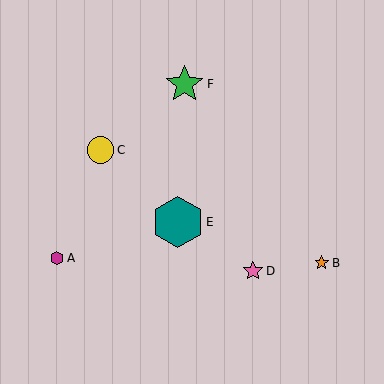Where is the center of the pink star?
The center of the pink star is at (253, 271).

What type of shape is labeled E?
Shape E is a teal hexagon.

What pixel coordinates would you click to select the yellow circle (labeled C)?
Click at (100, 150) to select the yellow circle C.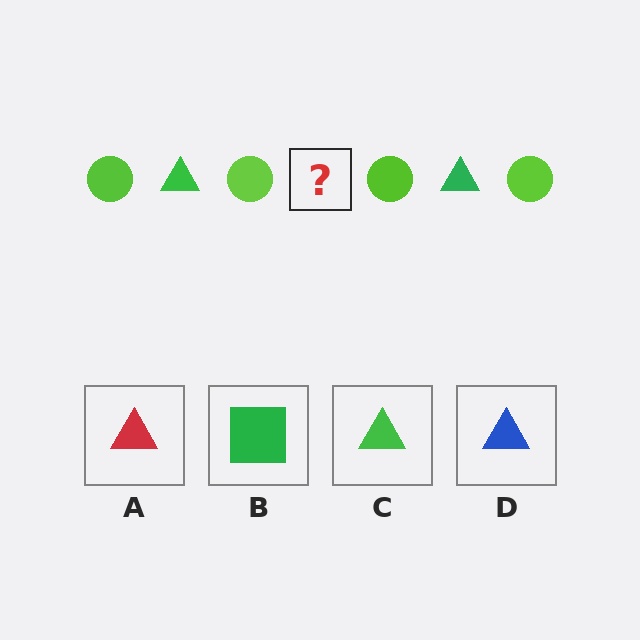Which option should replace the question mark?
Option C.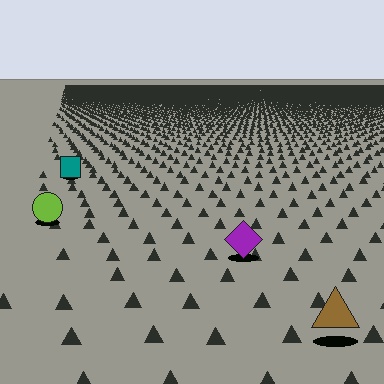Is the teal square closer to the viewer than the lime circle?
No. The lime circle is closer — you can tell from the texture gradient: the ground texture is coarser near it.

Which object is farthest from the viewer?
The teal square is farthest from the viewer. It appears smaller and the ground texture around it is denser.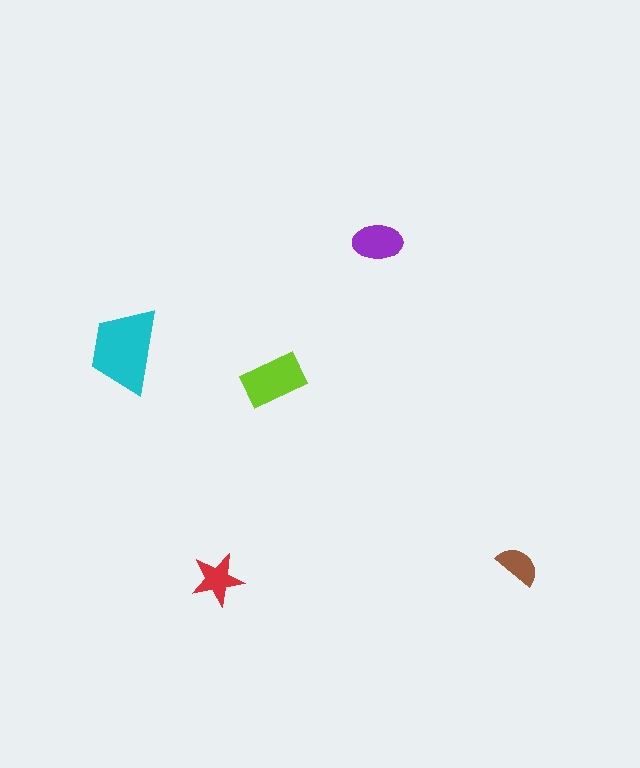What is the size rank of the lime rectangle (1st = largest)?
2nd.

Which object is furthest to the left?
The cyan trapezoid is leftmost.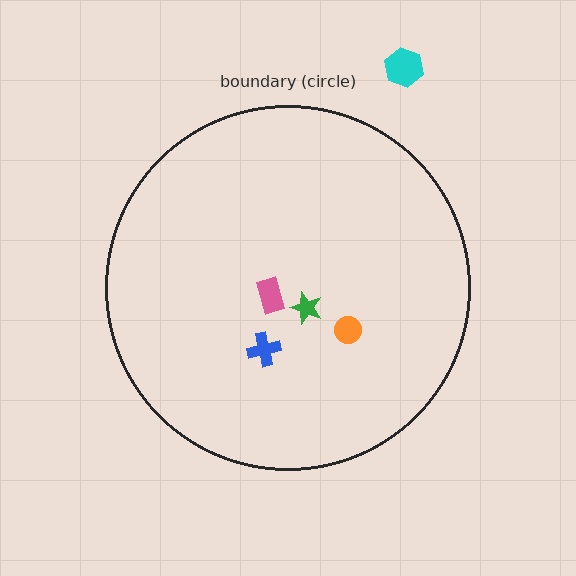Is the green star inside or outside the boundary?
Inside.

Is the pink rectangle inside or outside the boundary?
Inside.